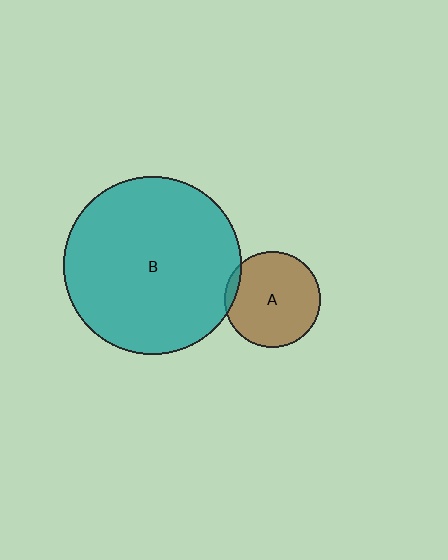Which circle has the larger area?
Circle B (teal).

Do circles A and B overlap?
Yes.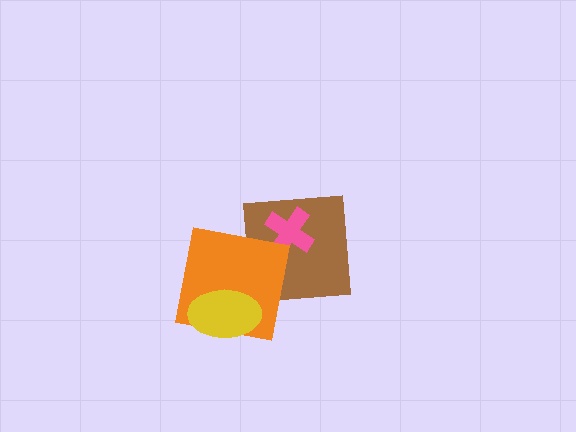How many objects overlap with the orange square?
2 objects overlap with the orange square.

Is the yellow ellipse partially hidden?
No, no other shape covers it.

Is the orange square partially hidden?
Yes, it is partially covered by another shape.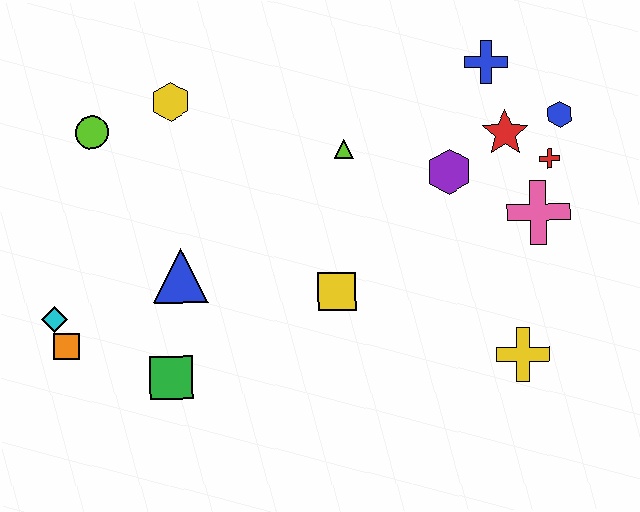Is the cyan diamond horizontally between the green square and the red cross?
No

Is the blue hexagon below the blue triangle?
No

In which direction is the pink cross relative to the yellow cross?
The pink cross is above the yellow cross.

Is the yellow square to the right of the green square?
Yes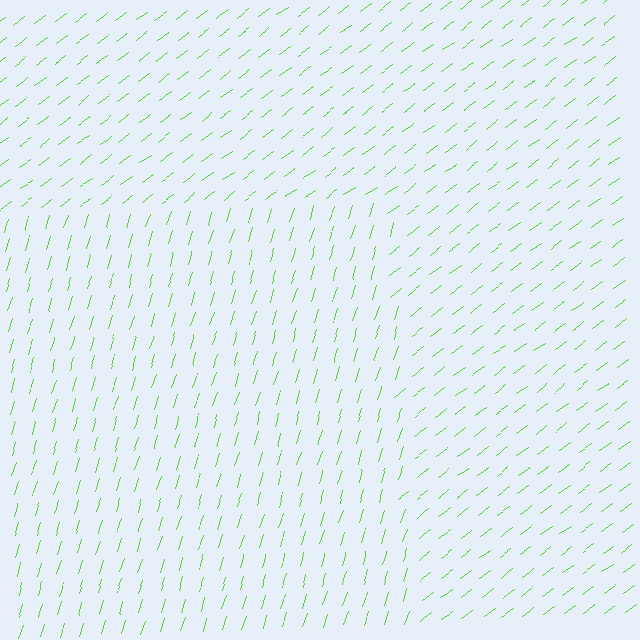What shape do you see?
I see a rectangle.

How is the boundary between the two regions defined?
The boundary is defined purely by a change in line orientation (approximately 36 degrees difference). All lines are the same color and thickness.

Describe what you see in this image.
The image is filled with small lime line segments. A rectangle region in the image has lines oriented differently from the surrounding lines, creating a visible texture boundary.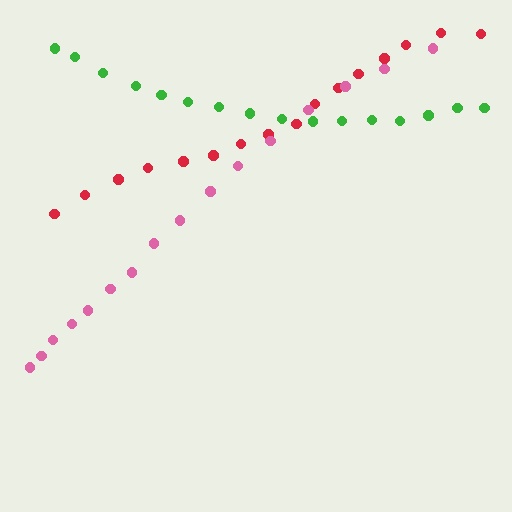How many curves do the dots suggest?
There are 3 distinct paths.